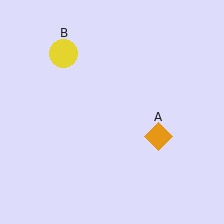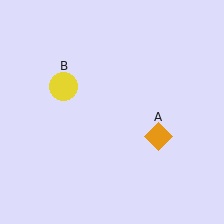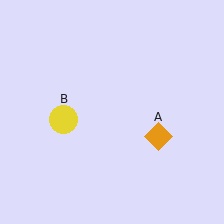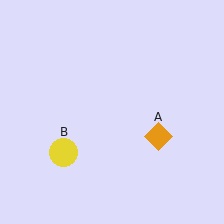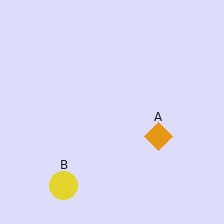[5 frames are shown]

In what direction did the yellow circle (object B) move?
The yellow circle (object B) moved down.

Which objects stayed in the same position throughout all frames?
Orange diamond (object A) remained stationary.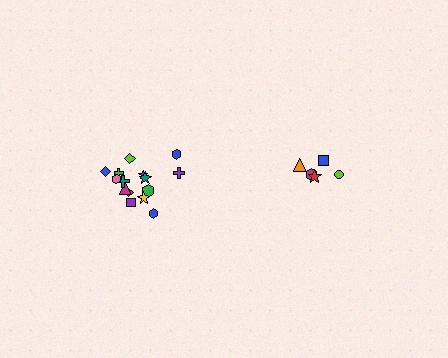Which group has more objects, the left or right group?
The left group.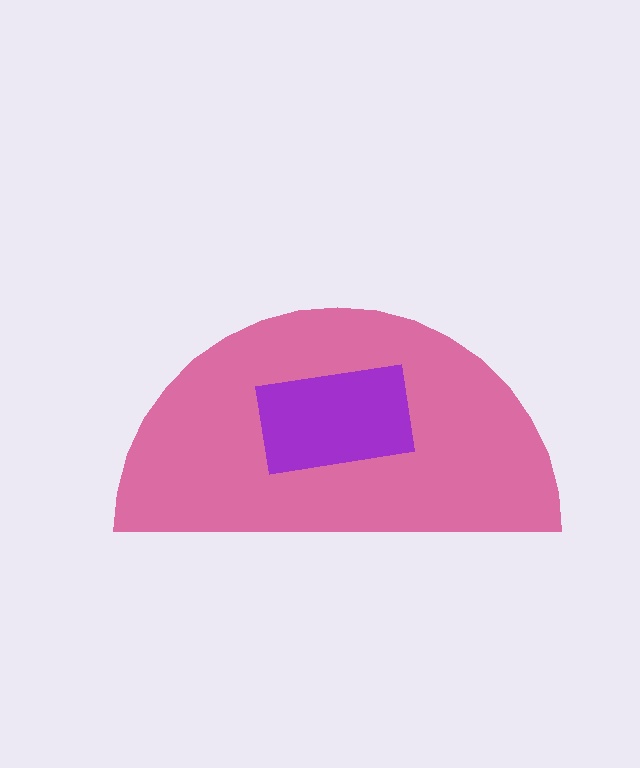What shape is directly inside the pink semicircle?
The purple rectangle.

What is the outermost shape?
The pink semicircle.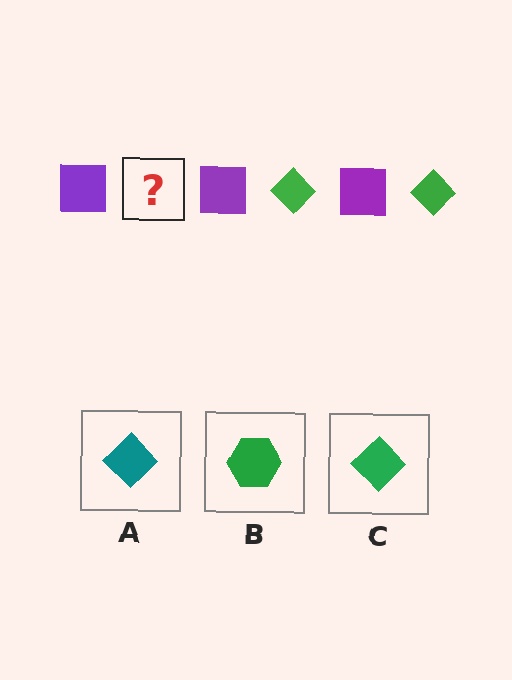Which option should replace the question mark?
Option C.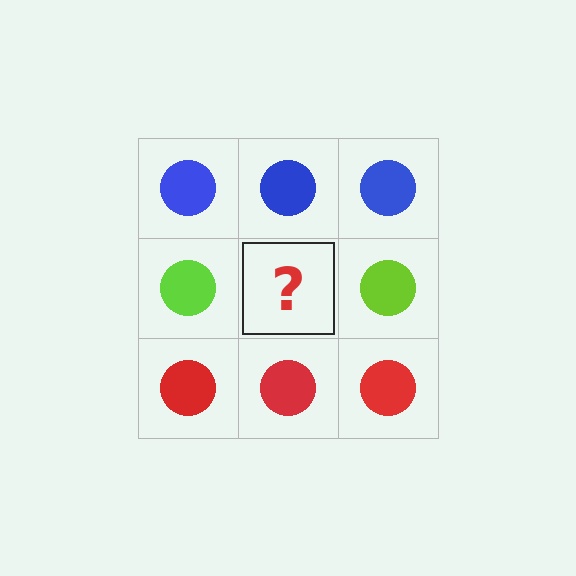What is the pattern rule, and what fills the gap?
The rule is that each row has a consistent color. The gap should be filled with a lime circle.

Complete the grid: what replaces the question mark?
The question mark should be replaced with a lime circle.